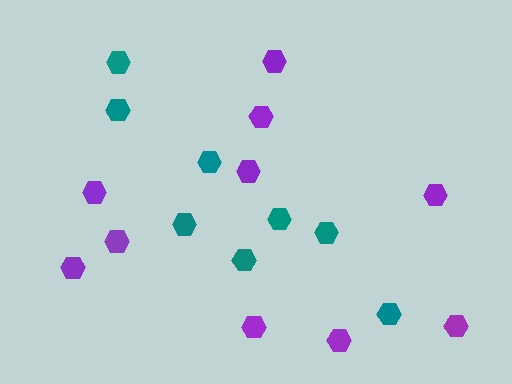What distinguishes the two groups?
There are 2 groups: one group of purple hexagons (10) and one group of teal hexagons (8).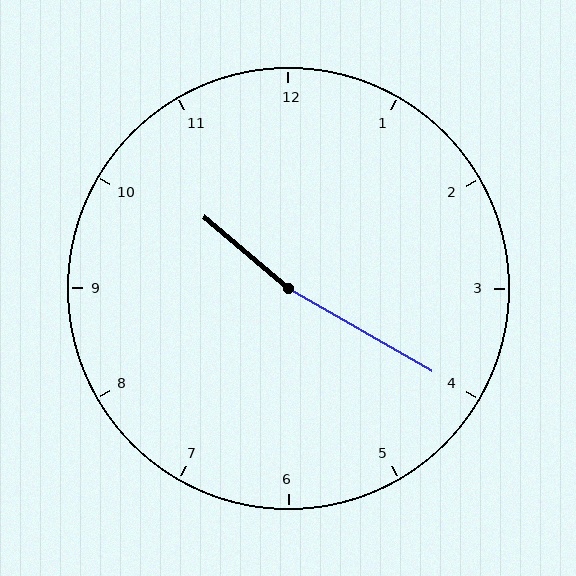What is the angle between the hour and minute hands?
Approximately 170 degrees.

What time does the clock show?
10:20.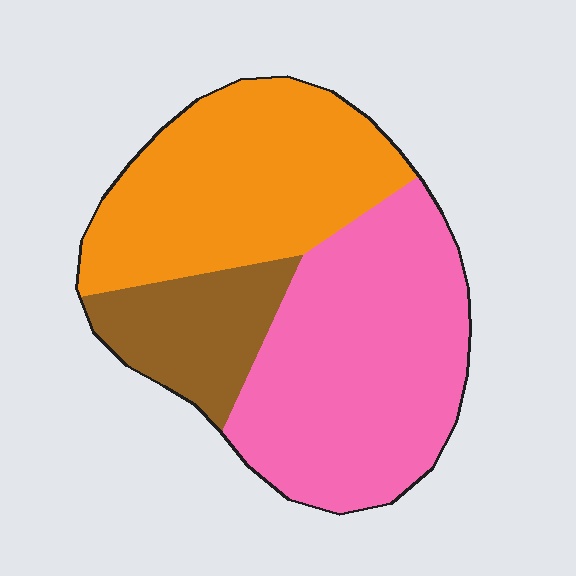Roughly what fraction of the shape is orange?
Orange takes up about three eighths (3/8) of the shape.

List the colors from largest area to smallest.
From largest to smallest: pink, orange, brown.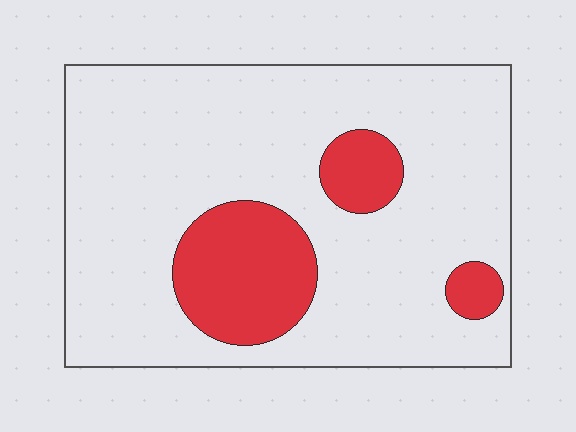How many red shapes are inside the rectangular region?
3.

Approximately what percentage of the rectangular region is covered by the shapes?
Approximately 20%.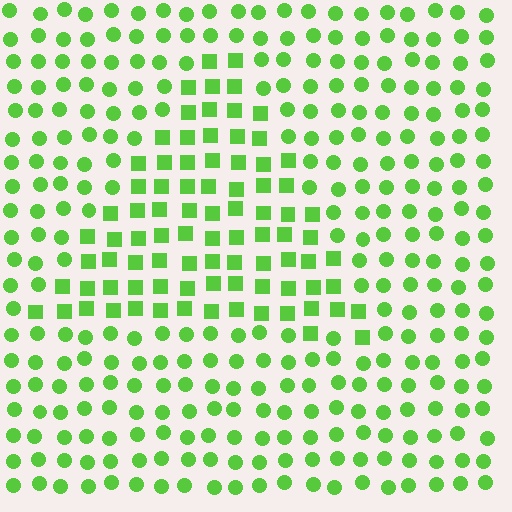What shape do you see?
I see a triangle.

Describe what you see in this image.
The image is filled with small lime elements arranged in a uniform grid. A triangle-shaped region contains squares, while the surrounding area contains circles. The boundary is defined purely by the change in element shape.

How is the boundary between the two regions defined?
The boundary is defined by a change in element shape: squares inside vs. circles outside. All elements share the same color and spacing.